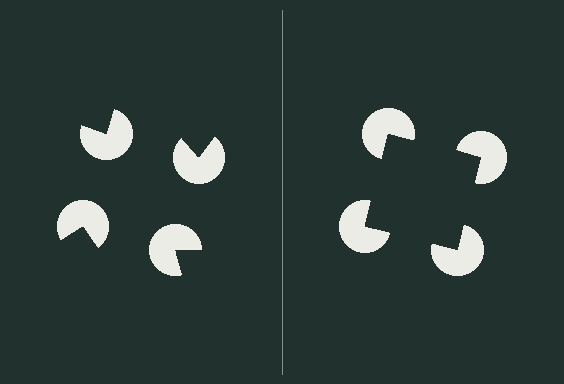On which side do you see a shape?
An illusory square appears on the right side. On the left side the wedge cuts are rotated, so no coherent shape forms.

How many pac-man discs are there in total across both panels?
8 — 4 on each side.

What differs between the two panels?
The pac-man discs are positioned identically on both sides; only the wedge orientations differ. On the right they align to a square; on the left they are misaligned.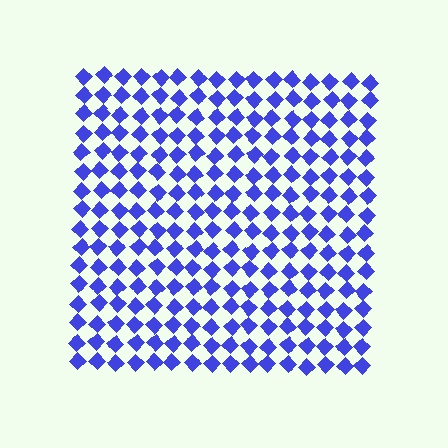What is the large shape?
The large shape is a square.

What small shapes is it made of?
It is made of small diamonds.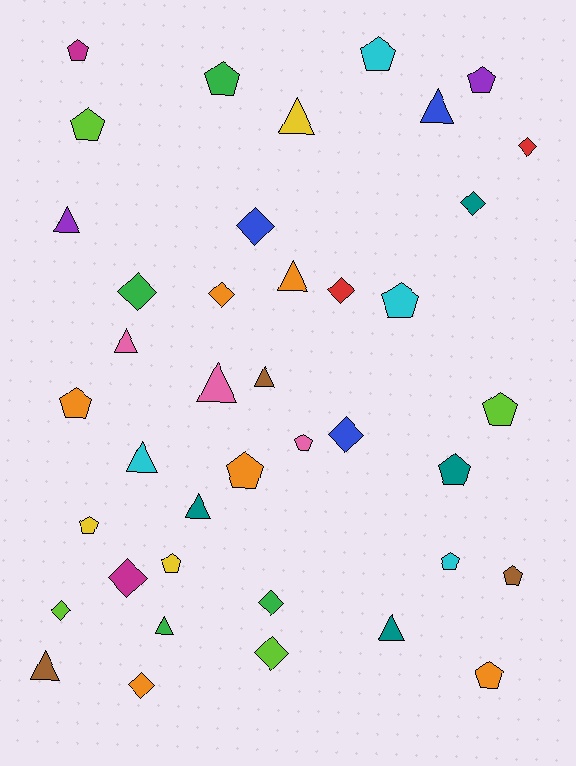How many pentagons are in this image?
There are 16 pentagons.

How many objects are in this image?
There are 40 objects.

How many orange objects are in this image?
There are 6 orange objects.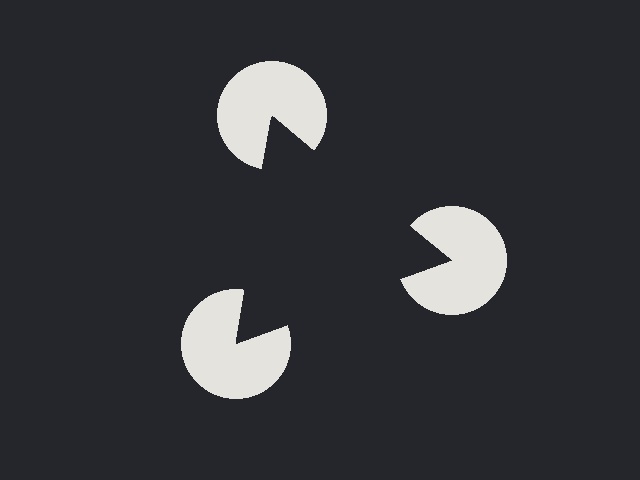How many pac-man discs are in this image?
There are 3 — one at each vertex of the illusory triangle.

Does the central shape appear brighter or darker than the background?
It typically appears slightly darker than the background, even though no actual brightness change is drawn.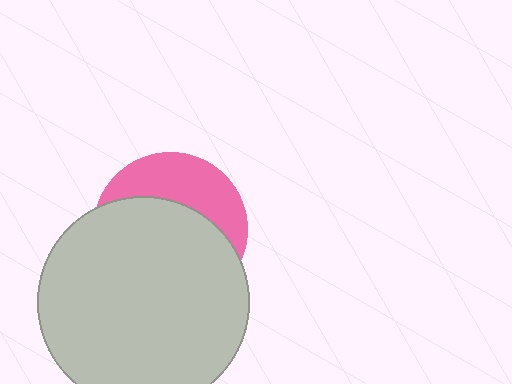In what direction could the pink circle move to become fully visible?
The pink circle could move up. That would shift it out from behind the light gray circle entirely.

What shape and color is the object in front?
The object in front is a light gray circle.